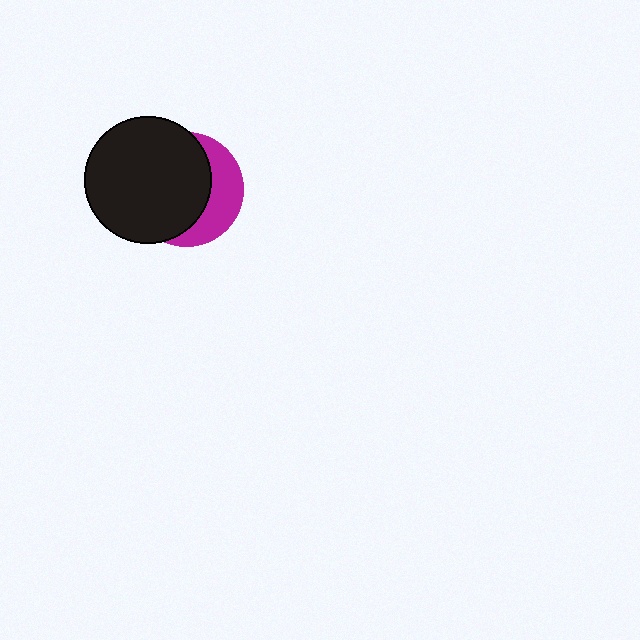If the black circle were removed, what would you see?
You would see the complete magenta circle.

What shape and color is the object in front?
The object in front is a black circle.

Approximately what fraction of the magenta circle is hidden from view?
Roughly 66% of the magenta circle is hidden behind the black circle.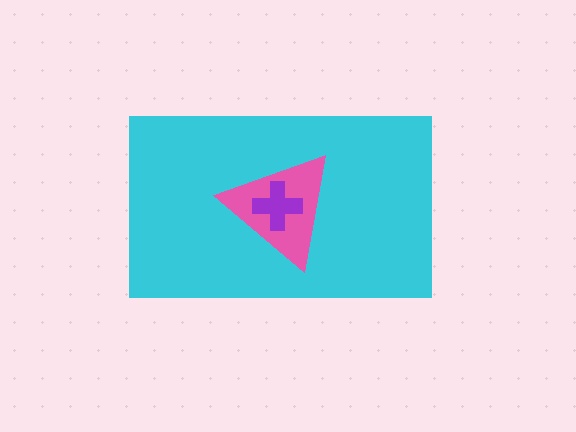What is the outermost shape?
The cyan rectangle.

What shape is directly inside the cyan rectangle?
The pink triangle.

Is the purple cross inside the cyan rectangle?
Yes.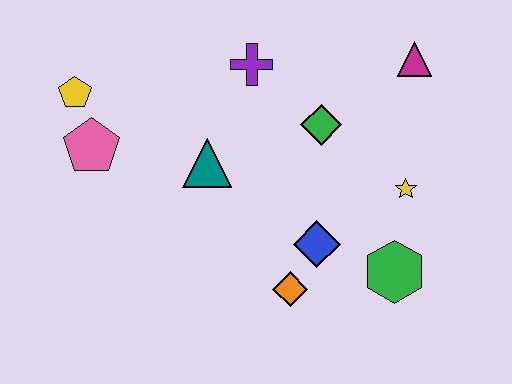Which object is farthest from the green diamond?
The yellow pentagon is farthest from the green diamond.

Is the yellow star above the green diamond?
No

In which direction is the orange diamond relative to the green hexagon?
The orange diamond is to the left of the green hexagon.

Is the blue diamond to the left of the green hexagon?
Yes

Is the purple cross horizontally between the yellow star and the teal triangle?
Yes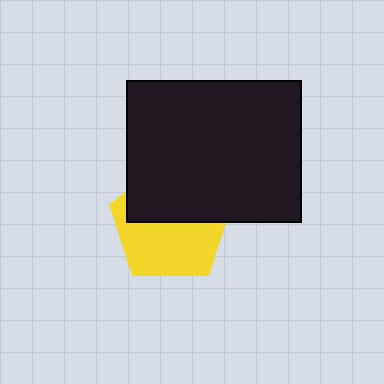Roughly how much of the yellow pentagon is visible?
About half of it is visible (roughly 53%).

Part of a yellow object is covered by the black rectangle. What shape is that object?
It is a pentagon.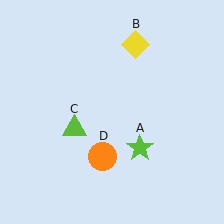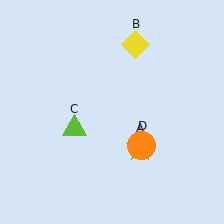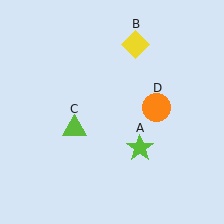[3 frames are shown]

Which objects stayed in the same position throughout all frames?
Lime star (object A) and yellow diamond (object B) and lime triangle (object C) remained stationary.